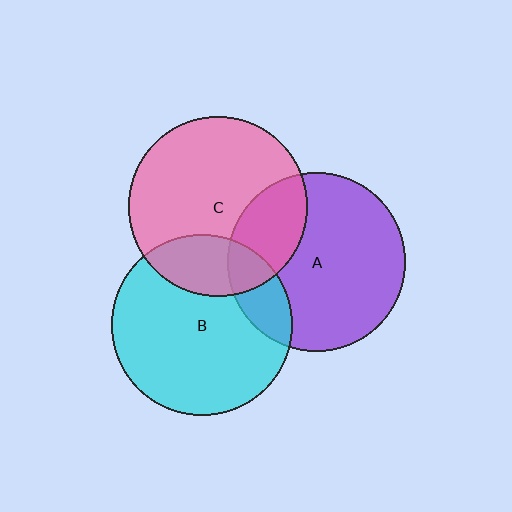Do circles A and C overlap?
Yes.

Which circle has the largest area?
Circle B (cyan).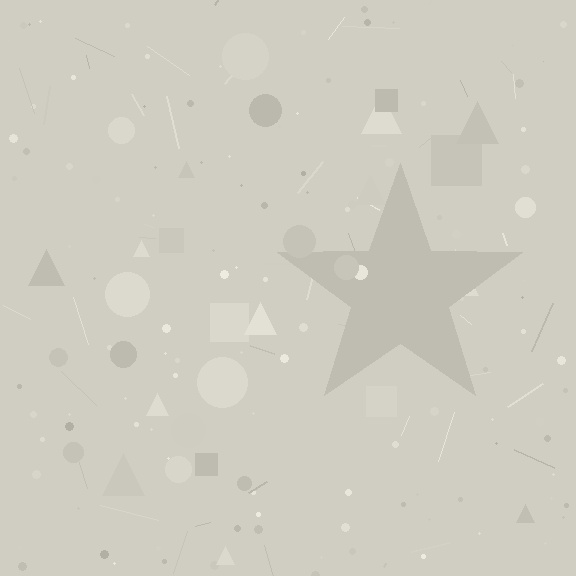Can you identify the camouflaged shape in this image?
The camouflaged shape is a star.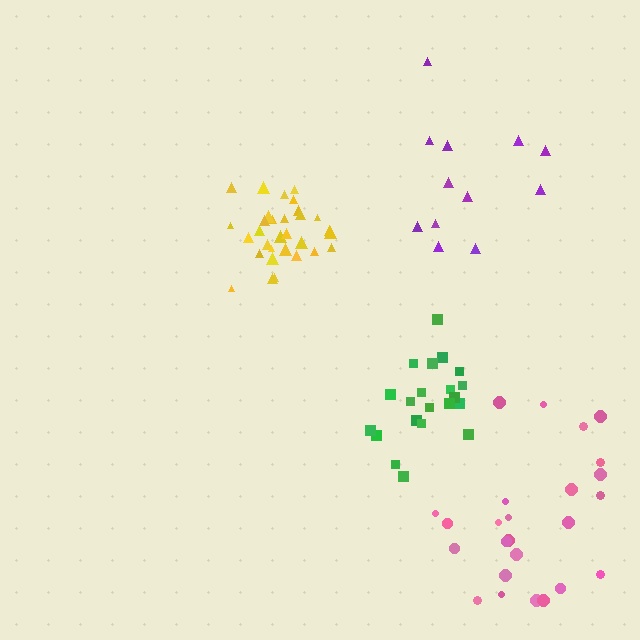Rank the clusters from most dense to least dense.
yellow, green, pink, purple.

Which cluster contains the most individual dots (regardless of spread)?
Yellow (31).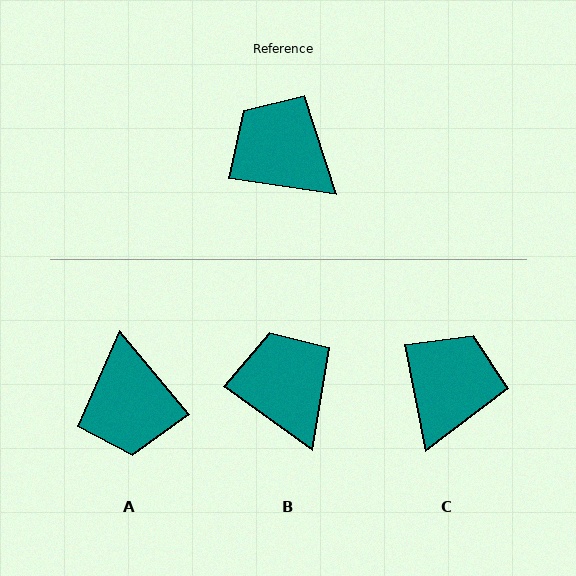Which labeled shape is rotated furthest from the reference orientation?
A, about 138 degrees away.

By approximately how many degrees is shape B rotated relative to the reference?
Approximately 28 degrees clockwise.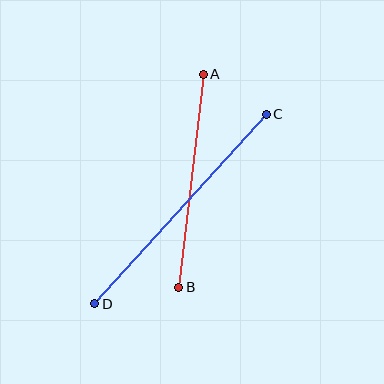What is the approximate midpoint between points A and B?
The midpoint is at approximately (191, 181) pixels.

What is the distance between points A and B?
The distance is approximately 215 pixels.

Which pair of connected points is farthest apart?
Points C and D are farthest apart.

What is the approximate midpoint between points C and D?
The midpoint is at approximately (181, 209) pixels.